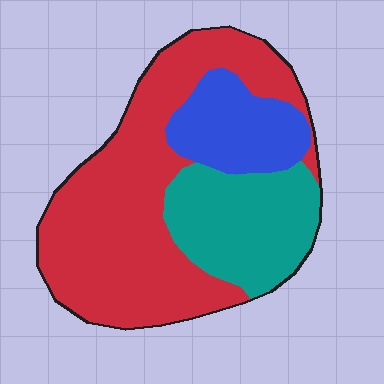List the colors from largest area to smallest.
From largest to smallest: red, teal, blue.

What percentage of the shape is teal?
Teal covers roughly 25% of the shape.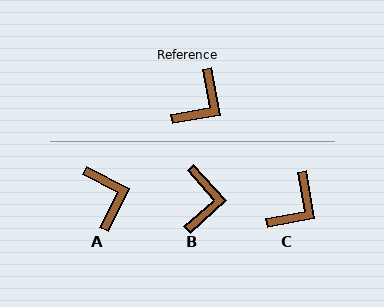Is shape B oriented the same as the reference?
No, it is off by about 32 degrees.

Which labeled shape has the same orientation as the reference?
C.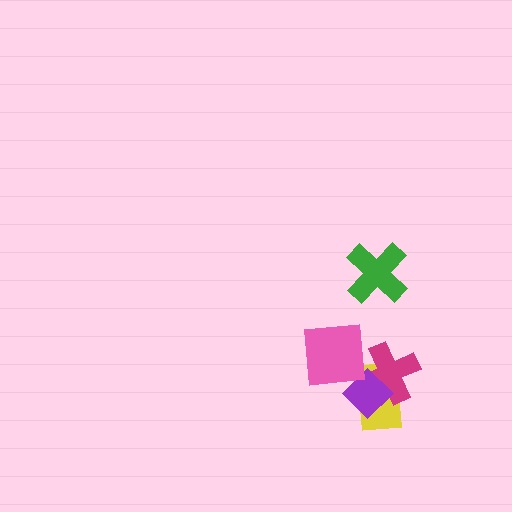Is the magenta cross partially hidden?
Yes, it is partially covered by another shape.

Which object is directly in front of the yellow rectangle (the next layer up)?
The magenta cross is directly in front of the yellow rectangle.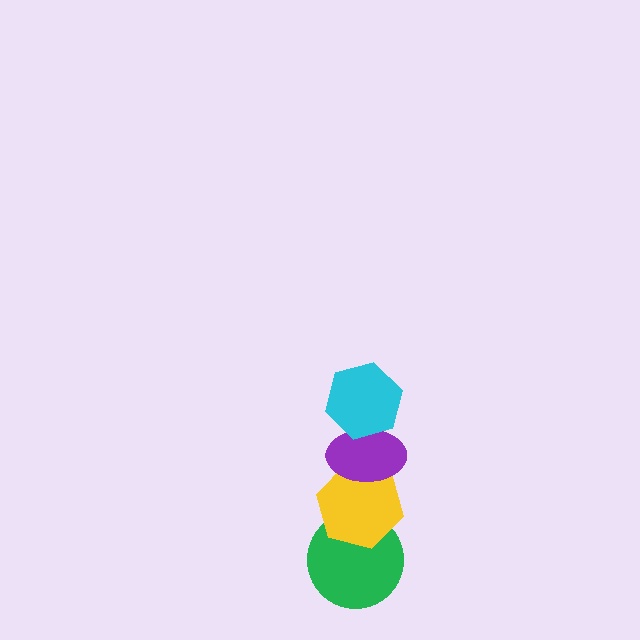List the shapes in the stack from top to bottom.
From top to bottom: the cyan hexagon, the purple ellipse, the yellow hexagon, the green circle.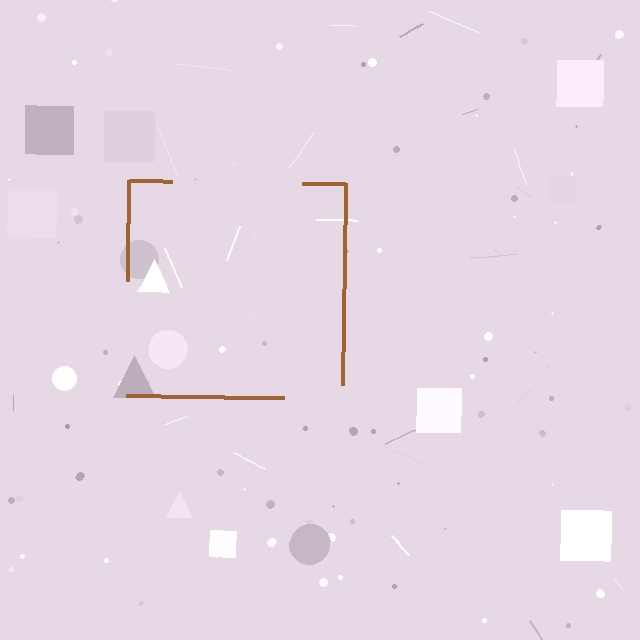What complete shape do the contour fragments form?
The contour fragments form a square.